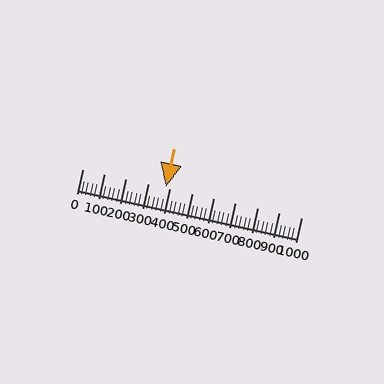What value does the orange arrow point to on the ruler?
The orange arrow points to approximately 383.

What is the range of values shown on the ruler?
The ruler shows values from 0 to 1000.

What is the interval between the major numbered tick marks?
The major tick marks are spaced 100 units apart.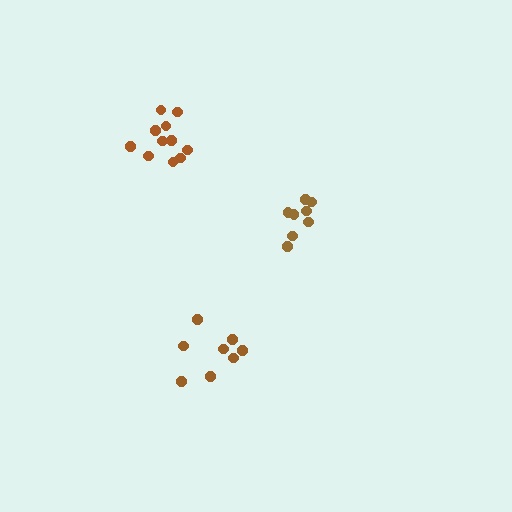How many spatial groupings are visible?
There are 3 spatial groupings.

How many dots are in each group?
Group 1: 11 dots, Group 2: 8 dots, Group 3: 8 dots (27 total).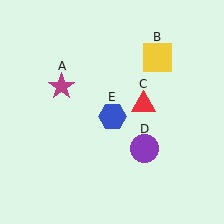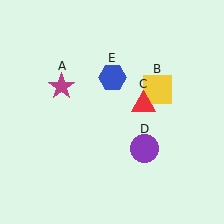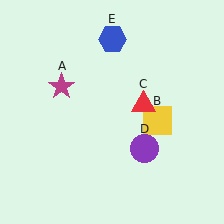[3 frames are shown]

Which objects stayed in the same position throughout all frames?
Magenta star (object A) and red triangle (object C) and purple circle (object D) remained stationary.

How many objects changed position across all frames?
2 objects changed position: yellow square (object B), blue hexagon (object E).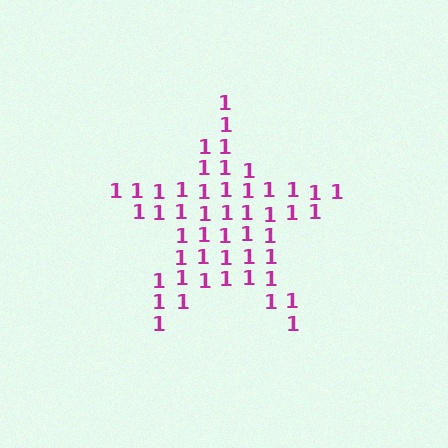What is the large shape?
The large shape is a star.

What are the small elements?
The small elements are digit 1's.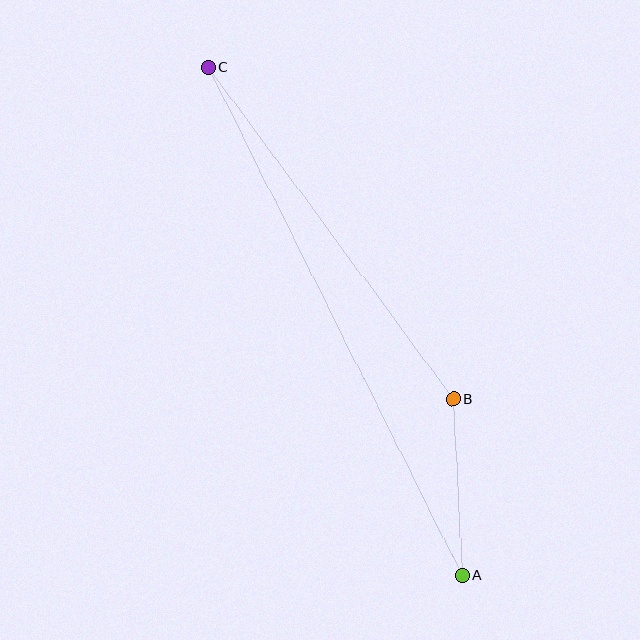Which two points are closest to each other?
Points A and B are closest to each other.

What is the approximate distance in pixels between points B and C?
The distance between B and C is approximately 412 pixels.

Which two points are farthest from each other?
Points A and C are farthest from each other.